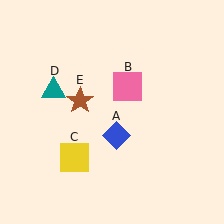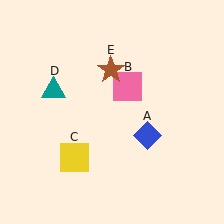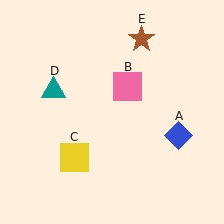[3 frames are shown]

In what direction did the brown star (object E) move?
The brown star (object E) moved up and to the right.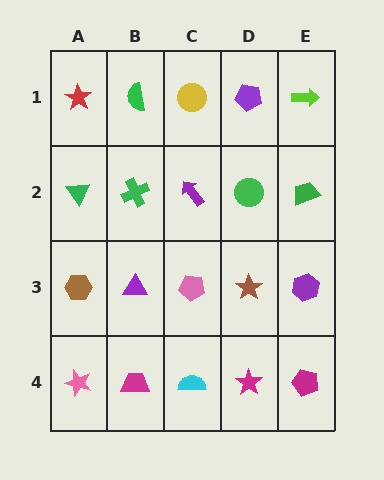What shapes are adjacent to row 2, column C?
A yellow circle (row 1, column C), a pink pentagon (row 3, column C), a green cross (row 2, column B), a green circle (row 2, column D).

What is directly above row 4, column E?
A purple hexagon.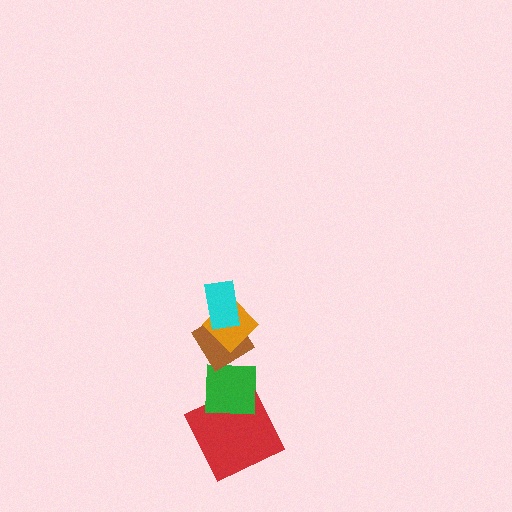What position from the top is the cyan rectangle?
The cyan rectangle is 1st from the top.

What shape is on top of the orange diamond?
The cyan rectangle is on top of the orange diamond.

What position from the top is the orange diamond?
The orange diamond is 2nd from the top.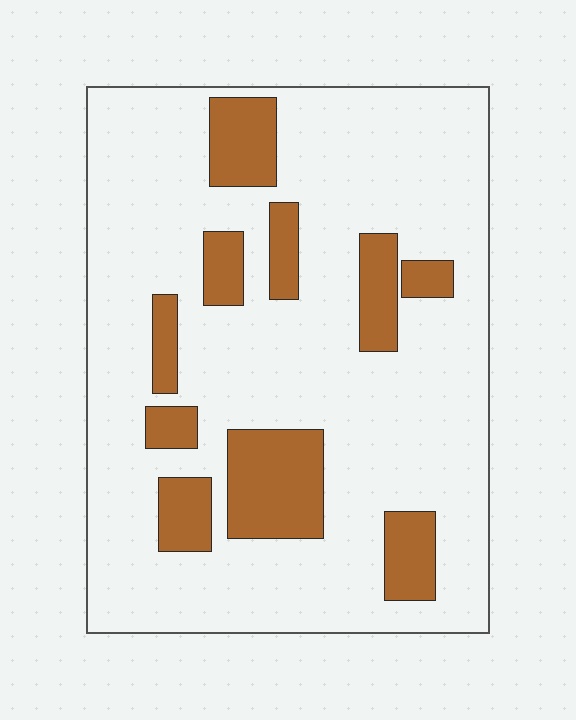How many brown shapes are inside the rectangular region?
10.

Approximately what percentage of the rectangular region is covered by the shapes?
Approximately 20%.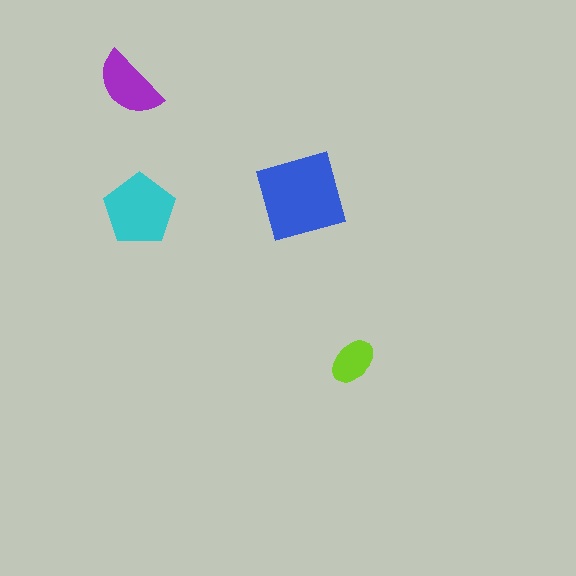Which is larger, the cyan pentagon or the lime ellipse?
The cyan pentagon.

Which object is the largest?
The blue square.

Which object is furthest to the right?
The lime ellipse is rightmost.